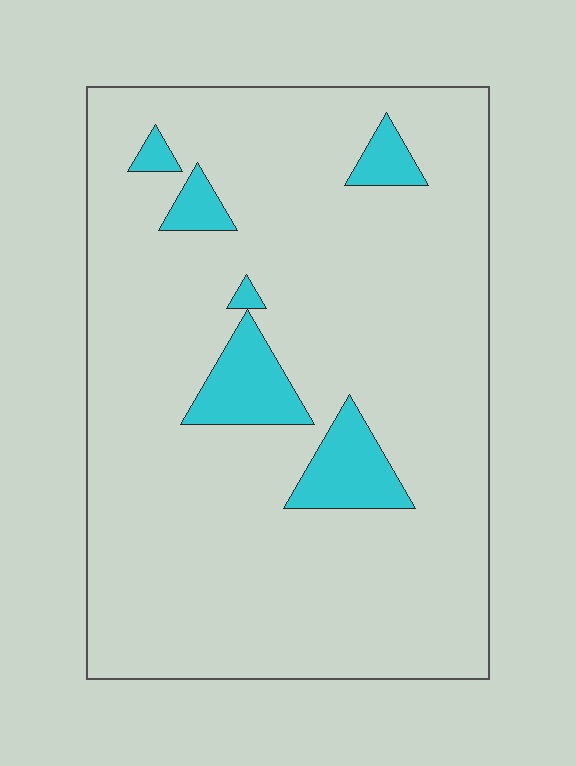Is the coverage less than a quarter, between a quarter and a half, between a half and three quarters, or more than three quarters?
Less than a quarter.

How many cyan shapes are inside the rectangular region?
6.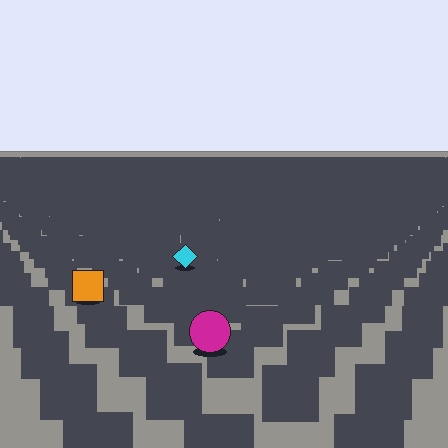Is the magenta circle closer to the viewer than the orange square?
Yes. The magenta circle is closer — you can tell from the texture gradient: the ground texture is coarser near it.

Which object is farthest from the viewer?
The cyan diamond is farthest from the viewer. It appears smaller and the ground texture around it is denser.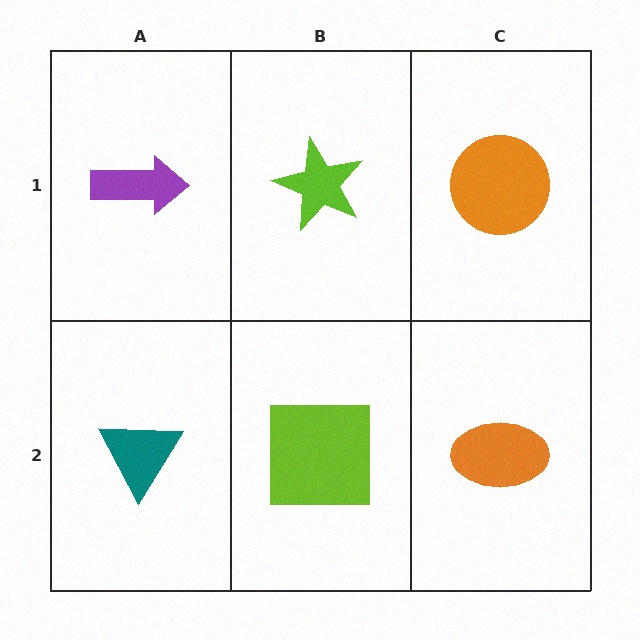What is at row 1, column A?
A purple arrow.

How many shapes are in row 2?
3 shapes.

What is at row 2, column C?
An orange ellipse.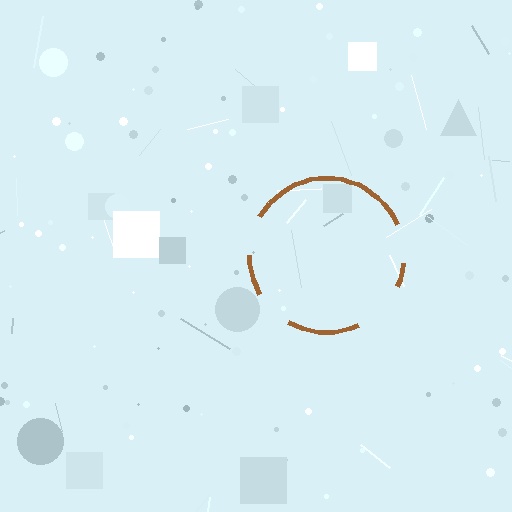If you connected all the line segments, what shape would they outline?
They would outline a circle.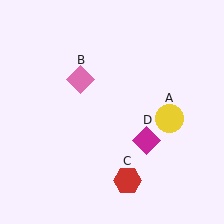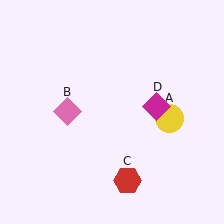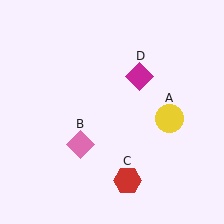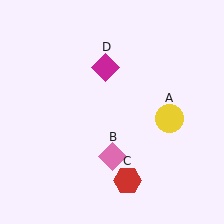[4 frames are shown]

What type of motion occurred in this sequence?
The pink diamond (object B), magenta diamond (object D) rotated counterclockwise around the center of the scene.